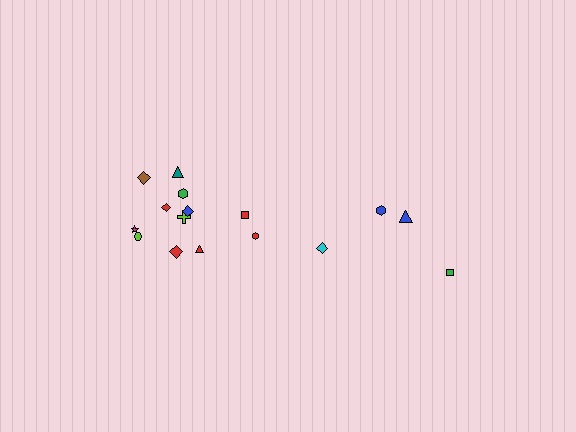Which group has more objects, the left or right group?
The left group.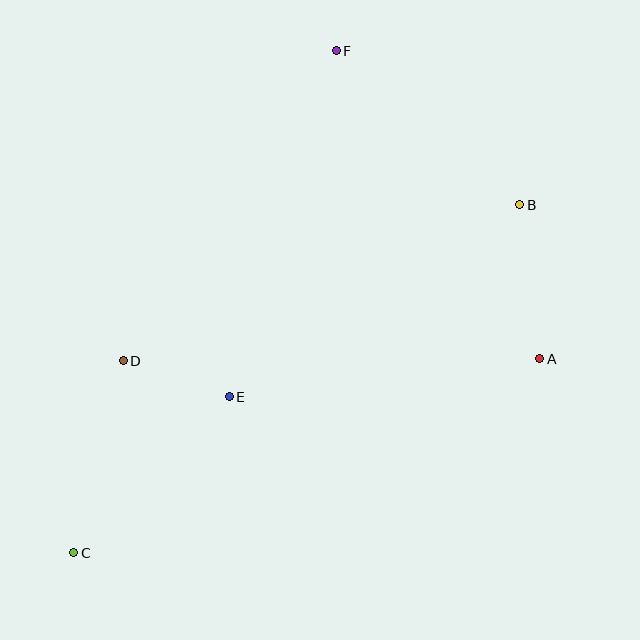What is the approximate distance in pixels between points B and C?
The distance between B and C is approximately 566 pixels.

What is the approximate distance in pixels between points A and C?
The distance between A and C is approximately 504 pixels.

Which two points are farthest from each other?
Points C and F are farthest from each other.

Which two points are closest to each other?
Points D and E are closest to each other.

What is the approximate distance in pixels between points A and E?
The distance between A and E is approximately 313 pixels.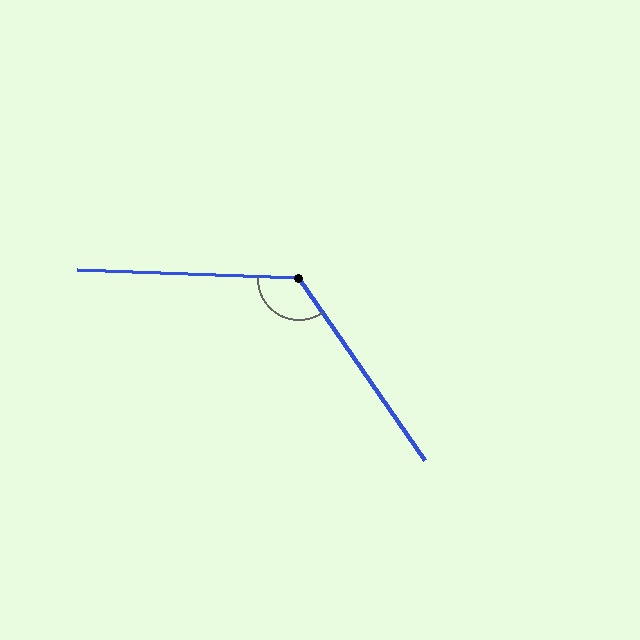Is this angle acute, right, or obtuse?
It is obtuse.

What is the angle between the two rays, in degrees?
Approximately 127 degrees.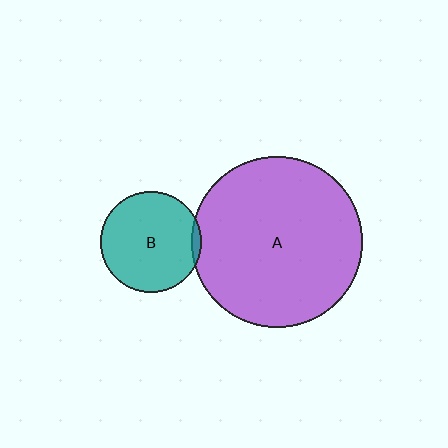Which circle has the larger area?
Circle A (purple).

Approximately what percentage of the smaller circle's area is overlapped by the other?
Approximately 5%.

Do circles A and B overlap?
Yes.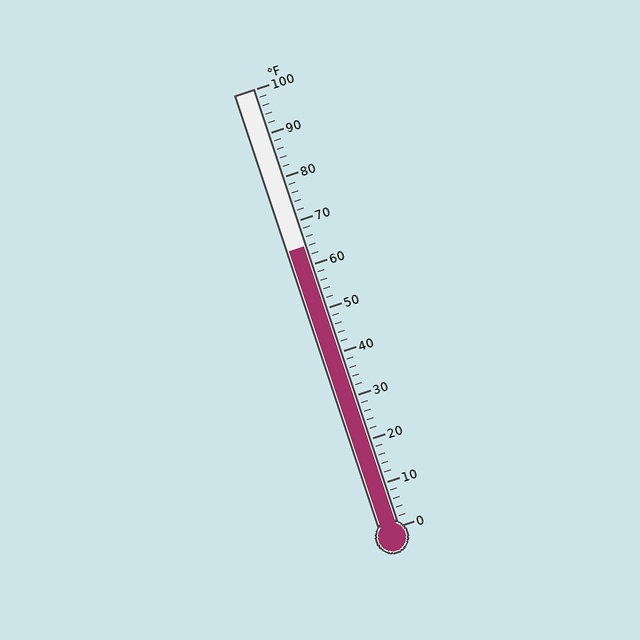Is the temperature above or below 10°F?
The temperature is above 10°F.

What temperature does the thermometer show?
The thermometer shows approximately 64°F.